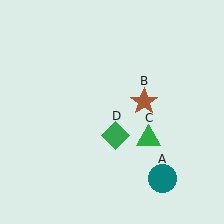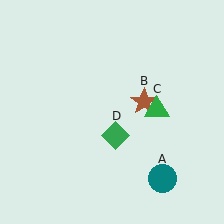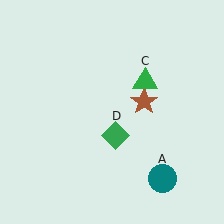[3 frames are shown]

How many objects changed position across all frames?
1 object changed position: green triangle (object C).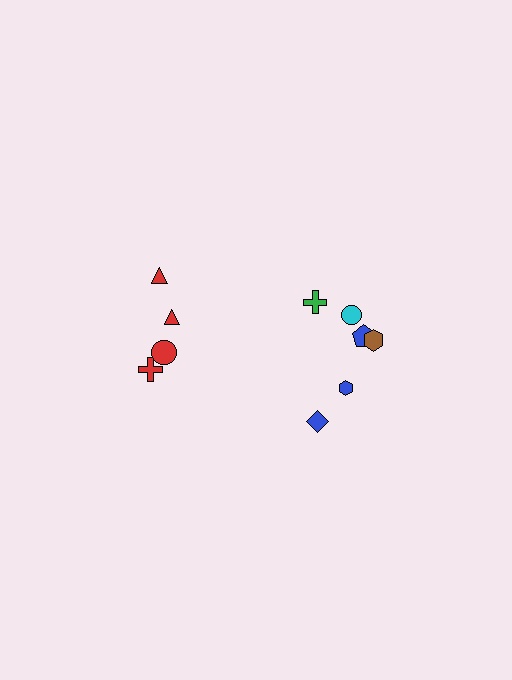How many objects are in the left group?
There are 4 objects.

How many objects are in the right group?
There are 6 objects.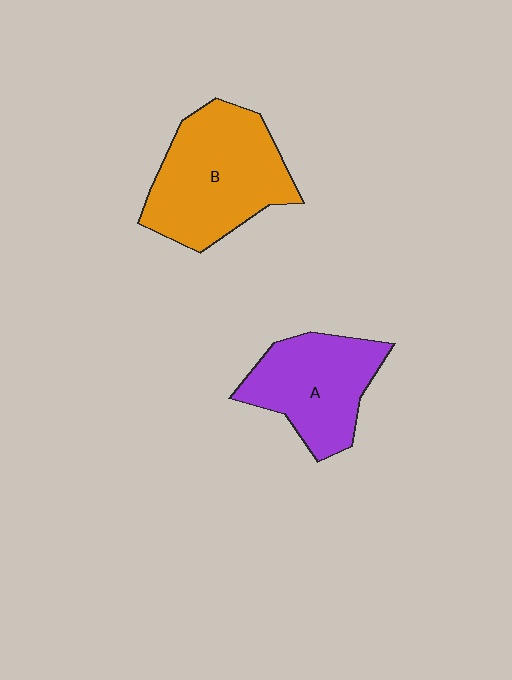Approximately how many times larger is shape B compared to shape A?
Approximately 1.3 times.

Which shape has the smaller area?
Shape A (purple).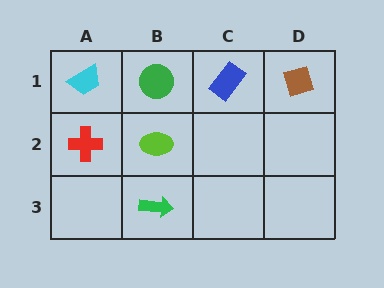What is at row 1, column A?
A cyan trapezoid.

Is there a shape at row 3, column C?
No, that cell is empty.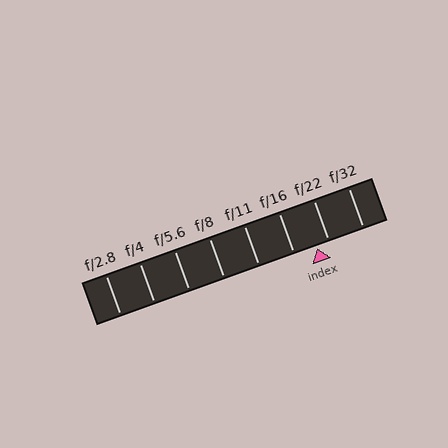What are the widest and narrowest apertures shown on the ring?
The widest aperture shown is f/2.8 and the narrowest is f/32.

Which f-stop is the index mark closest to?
The index mark is closest to f/22.